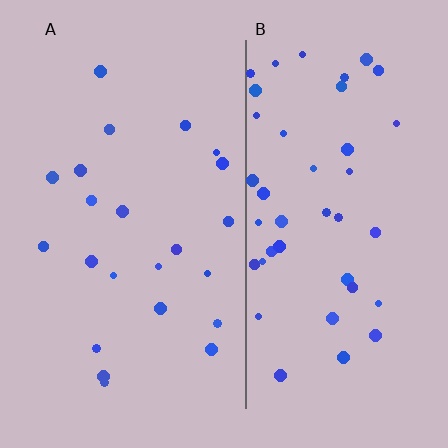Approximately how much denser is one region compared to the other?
Approximately 1.9× — region B over region A.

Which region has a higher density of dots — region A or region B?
B (the right).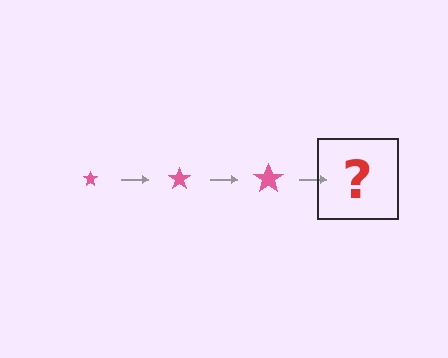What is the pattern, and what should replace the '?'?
The pattern is that the star gets progressively larger each step. The '?' should be a pink star, larger than the previous one.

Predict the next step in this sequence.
The next step is a pink star, larger than the previous one.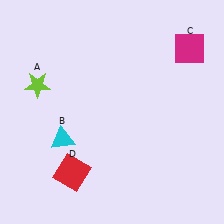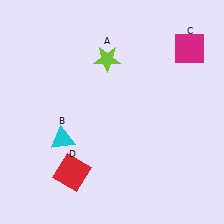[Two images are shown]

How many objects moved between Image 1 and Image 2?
1 object moved between the two images.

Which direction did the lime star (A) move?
The lime star (A) moved right.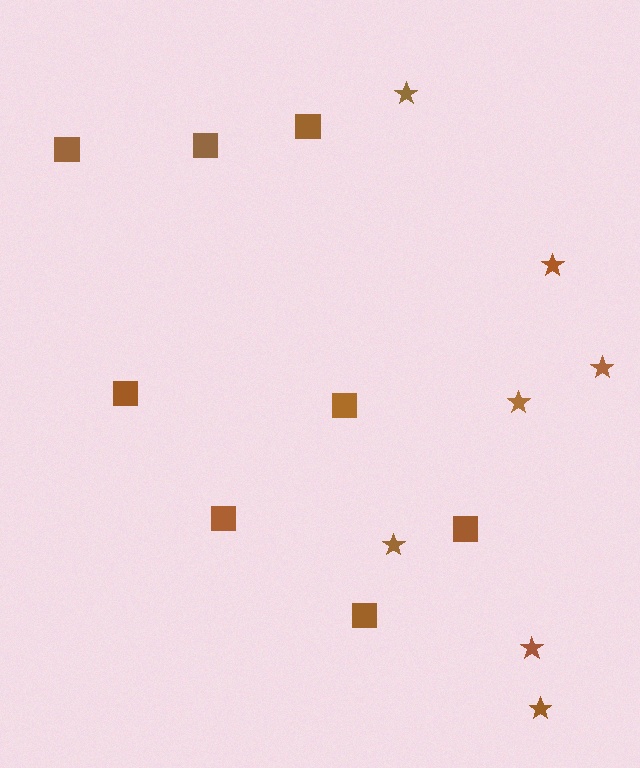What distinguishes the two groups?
There are 2 groups: one group of squares (8) and one group of stars (7).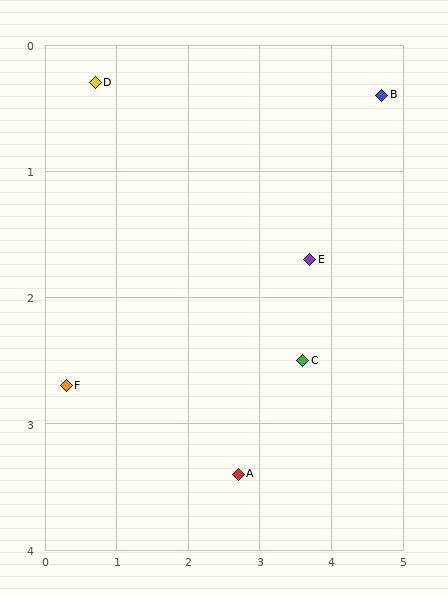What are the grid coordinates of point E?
Point E is at approximately (3.7, 1.7).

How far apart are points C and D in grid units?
Points C and D are about 3.6 grid units apart.